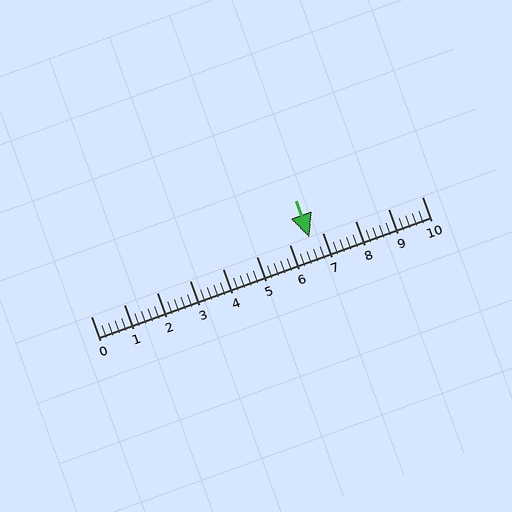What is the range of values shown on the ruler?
The ruler shows values from 0 to 10.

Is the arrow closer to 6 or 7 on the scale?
The arrow is closer to 7.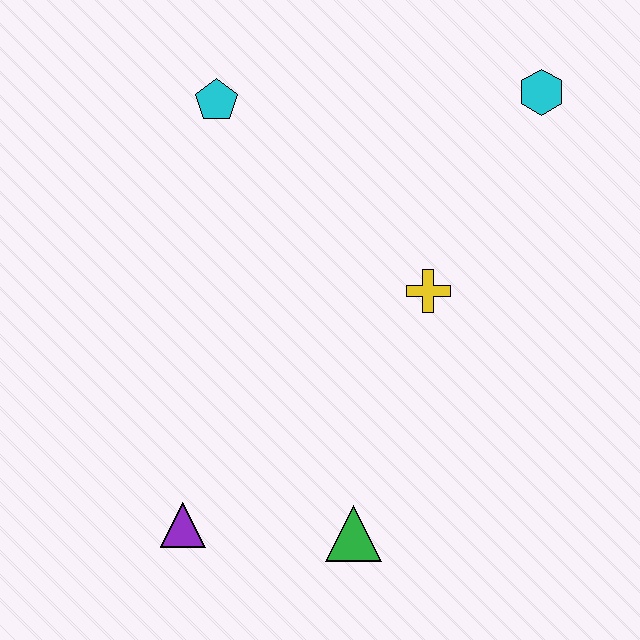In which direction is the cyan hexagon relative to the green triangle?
The cyan hexagon is above the green triangle.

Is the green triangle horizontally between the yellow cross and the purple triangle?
Yes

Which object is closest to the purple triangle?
The green triangle is closest to the purple triangle.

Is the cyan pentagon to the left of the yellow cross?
Yes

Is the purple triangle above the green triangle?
Yes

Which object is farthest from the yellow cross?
The purple triangle is farthest from the yellow cross.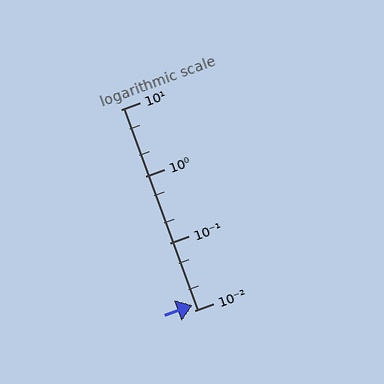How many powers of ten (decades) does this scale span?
The scale spans 3 decades, from 0.01 to 10.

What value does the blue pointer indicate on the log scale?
The pointer indicates approximately 0.012.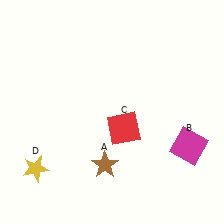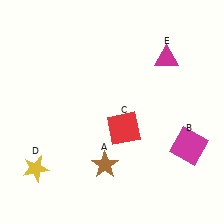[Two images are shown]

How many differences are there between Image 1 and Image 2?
There is 1 difference between the two images.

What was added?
A magenta triangle (E) was added in Image 2.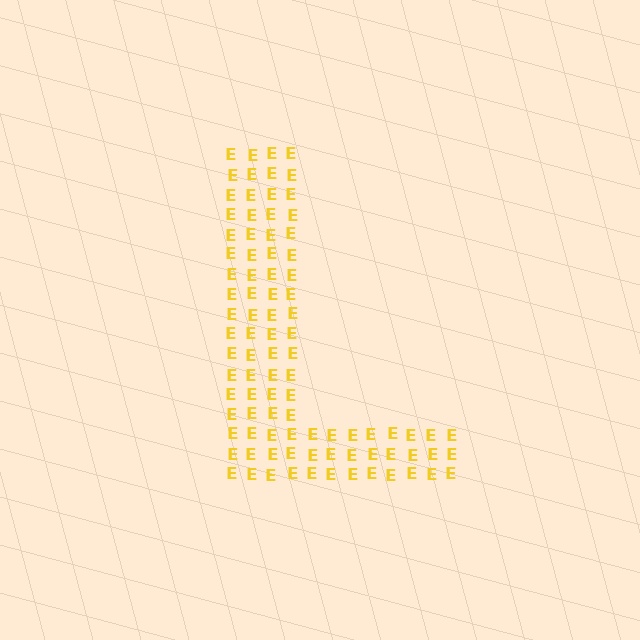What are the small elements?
The small elements are letter E's.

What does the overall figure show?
The overall figure shows the letter L.